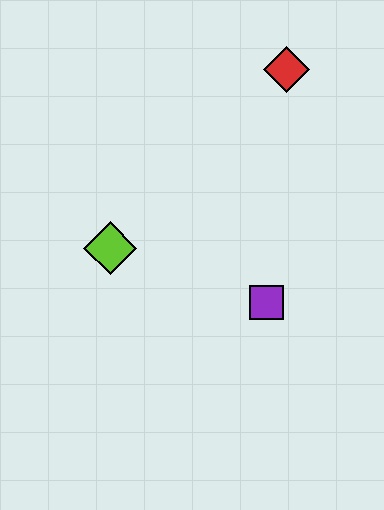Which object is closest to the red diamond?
The purple square is closest to the red diamond.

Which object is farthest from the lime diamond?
The red diamond is farthest from the lime diamond.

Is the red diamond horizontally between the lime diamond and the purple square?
No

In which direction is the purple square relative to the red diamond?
The purple square is below the red diamond.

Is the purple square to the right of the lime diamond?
Yes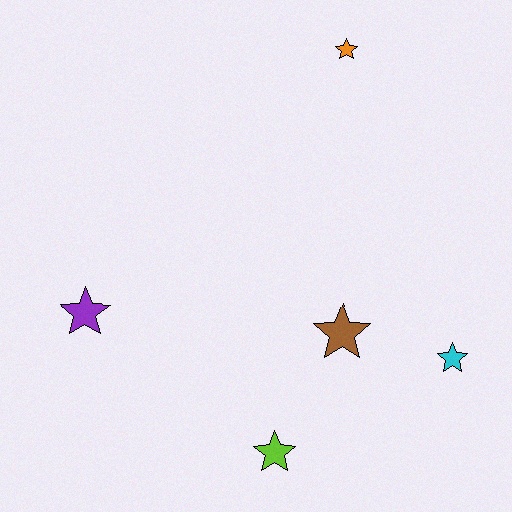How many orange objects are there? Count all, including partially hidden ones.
There is 1 orange object.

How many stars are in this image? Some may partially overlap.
There are 5 stars.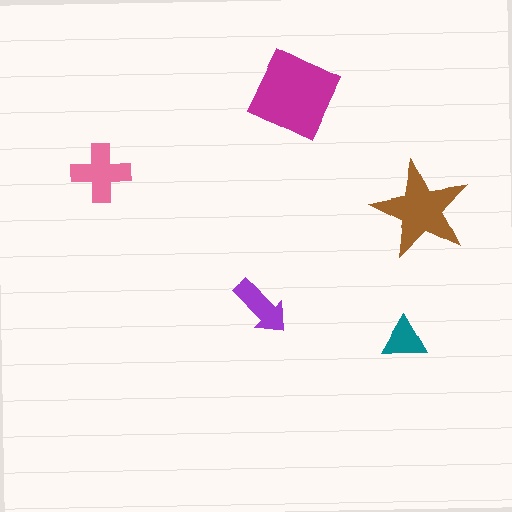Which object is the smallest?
The teal triangle.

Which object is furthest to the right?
The brown star is rightmost.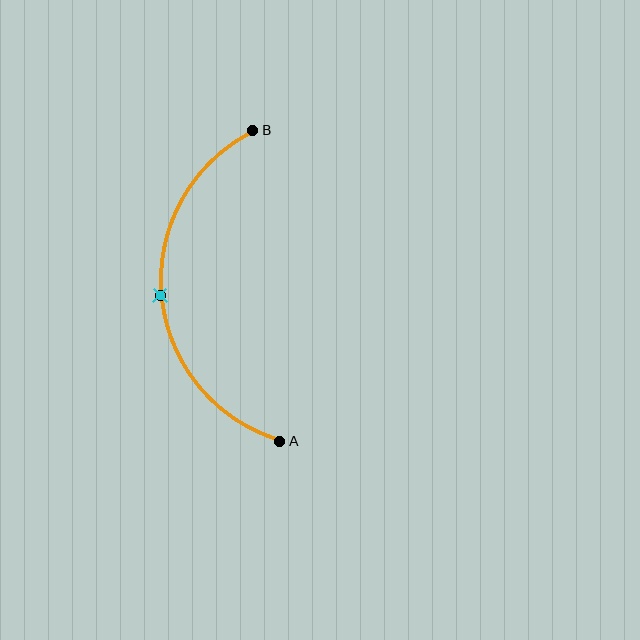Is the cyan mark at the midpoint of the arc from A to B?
Yes. The cyan mark lies on the arc at equal arc-length from both A and B — it is the arc midpoint.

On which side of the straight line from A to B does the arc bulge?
The arc bulges to the left of the straight line connecting A and B.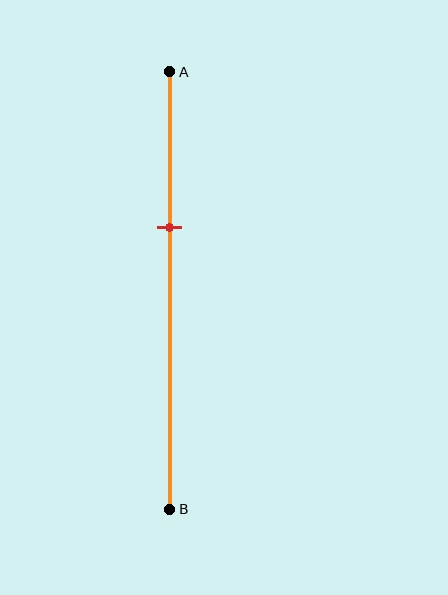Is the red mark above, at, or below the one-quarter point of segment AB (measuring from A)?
The red mark is below the one-quarter point of segment AB.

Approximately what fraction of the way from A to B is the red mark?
The red mark is approximately 35% of the way from A to B.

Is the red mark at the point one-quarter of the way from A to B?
No, the mark is at about 35% from A, not at the 25% one-quarter point.